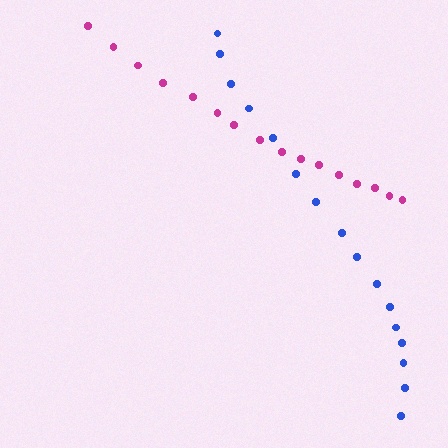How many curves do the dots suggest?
There are 2 distinct paths.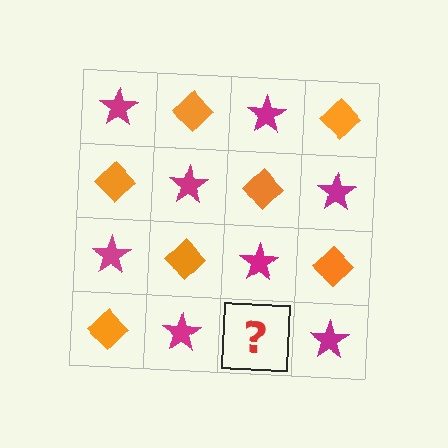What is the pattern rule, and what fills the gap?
The rule is that it alternates magenta star and orange diamond in a checkerboard pattern. The gap should be filled with an orange diamond.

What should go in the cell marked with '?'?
The missing cell should contain an orange diamond.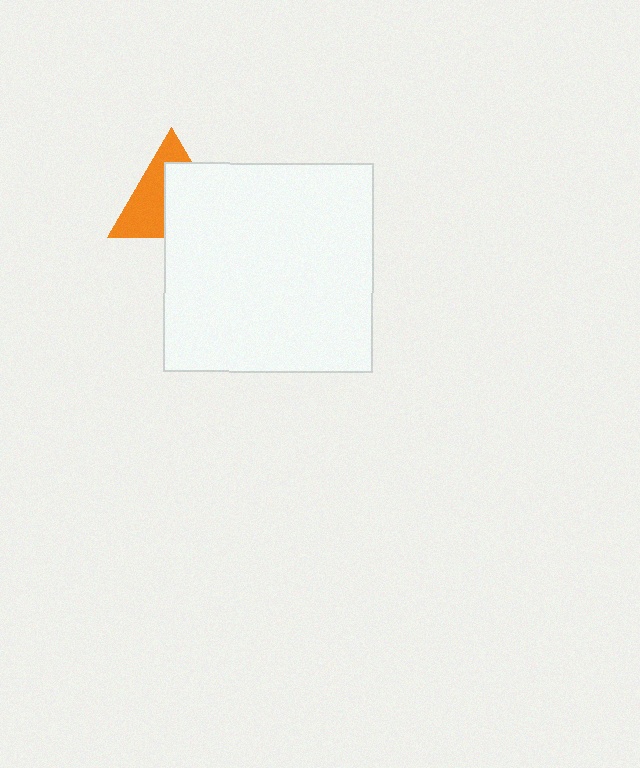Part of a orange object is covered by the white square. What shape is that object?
It is a triangle.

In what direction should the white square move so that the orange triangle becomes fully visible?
The white square should move toward the lower-right. That is the shortest direction to clear the overlap and leave the orange triangle fully visible.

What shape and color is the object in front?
The object in front is a white square.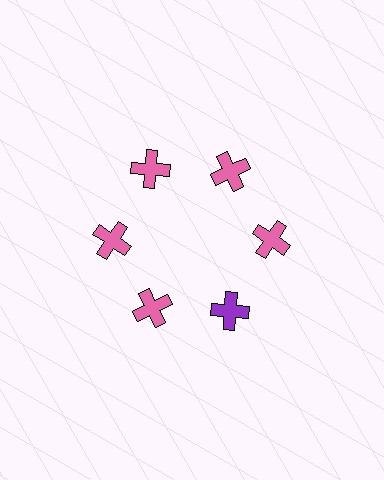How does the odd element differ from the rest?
It has a different color: purple instead of pink.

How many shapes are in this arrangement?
There are 6 shapes arranged in a ring pattern.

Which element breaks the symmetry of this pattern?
The purple cross at roughly the 5 o'clock position breaks the symmetry. All other shapes are pink crosses.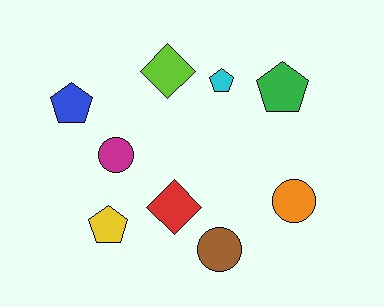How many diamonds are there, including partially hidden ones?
There are 2 diamonds.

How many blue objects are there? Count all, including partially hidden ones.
There is 1 blue object.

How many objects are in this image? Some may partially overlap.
There are 9 objects.